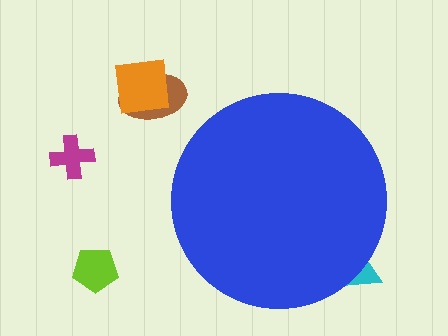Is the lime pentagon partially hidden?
No, the lime pentagon is fully visible.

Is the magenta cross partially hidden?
No, the magenta cross is fully visible.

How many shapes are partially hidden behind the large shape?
1 shape is partially hidden.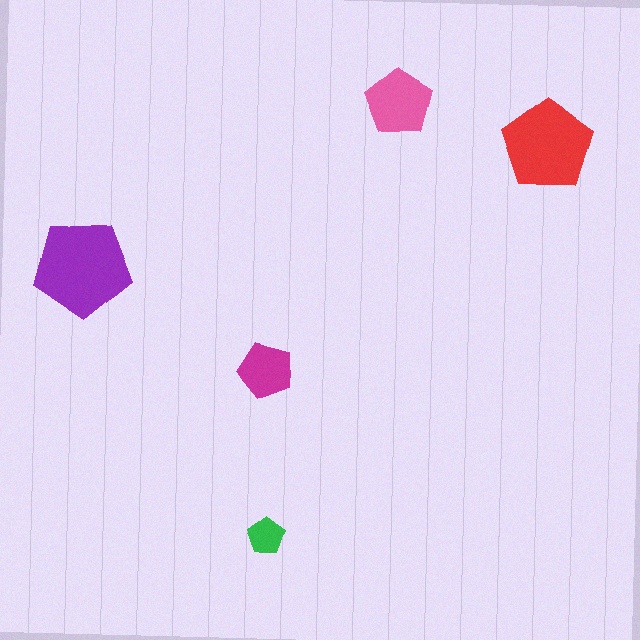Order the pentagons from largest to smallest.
the purple one, the red one, the pink one, the magenta one, the green one.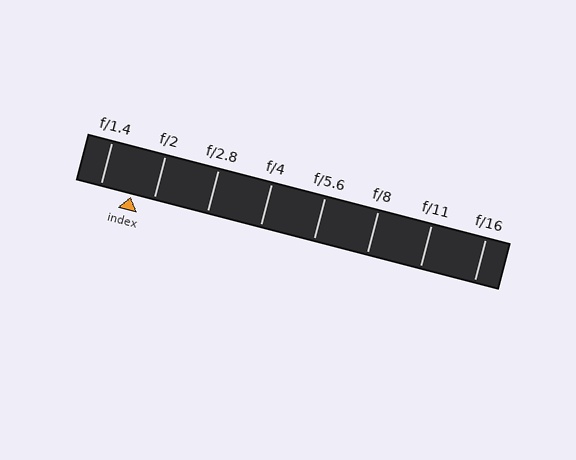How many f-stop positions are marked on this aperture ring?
There are 8 f-stop positions marked.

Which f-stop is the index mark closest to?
The index mark is closest to f/2.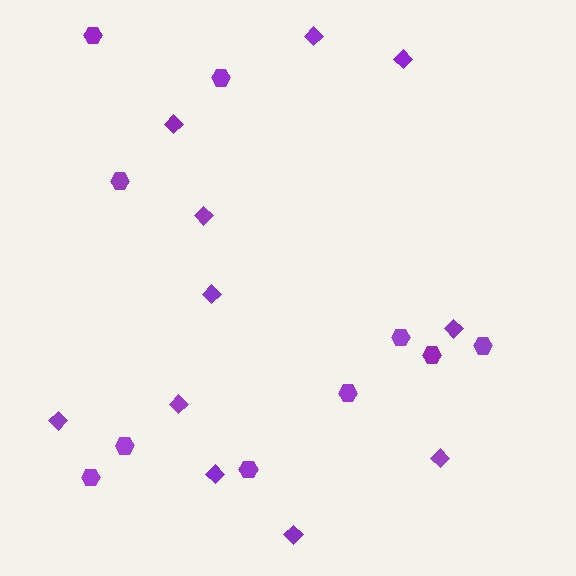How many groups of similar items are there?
There are 2 groups: one group of diamonds (11) and one group of hexagons (10).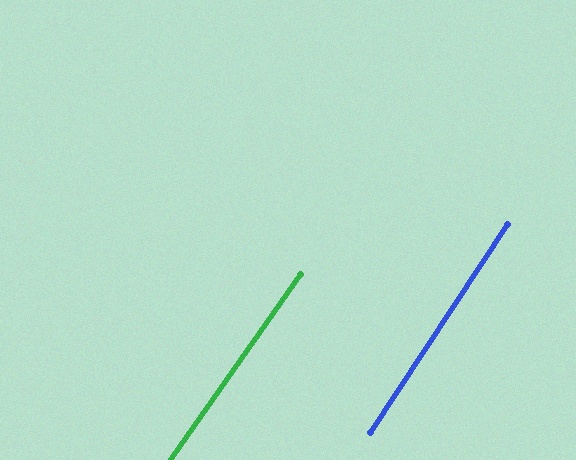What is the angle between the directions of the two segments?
Approximately 2 degrees.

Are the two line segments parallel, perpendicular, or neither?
Parallel — their directions differ by only 1.6°.